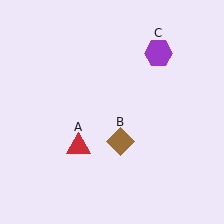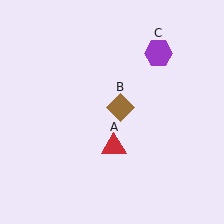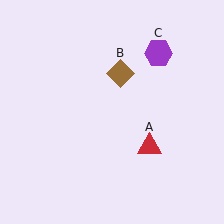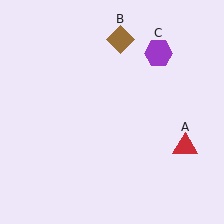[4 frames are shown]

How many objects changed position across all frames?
2 objects changed position: red triangle (object A), brown diamond (object B).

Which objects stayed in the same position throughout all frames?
Purple hexagon (object C) remained stationary.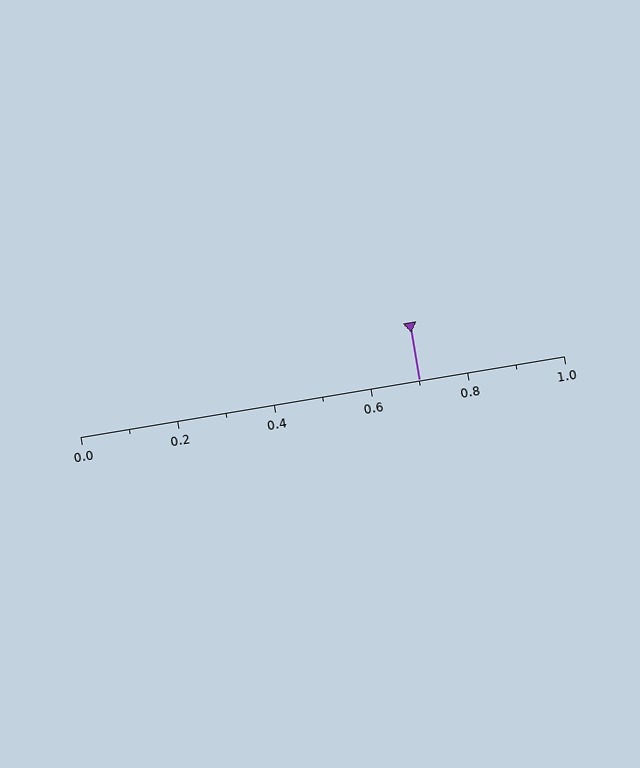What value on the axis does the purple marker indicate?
The marker indicates approximately 0.7.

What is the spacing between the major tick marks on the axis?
The major ticks are spaced 0.2 apart.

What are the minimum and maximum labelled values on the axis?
The axis runs from 0.0 to 1.0.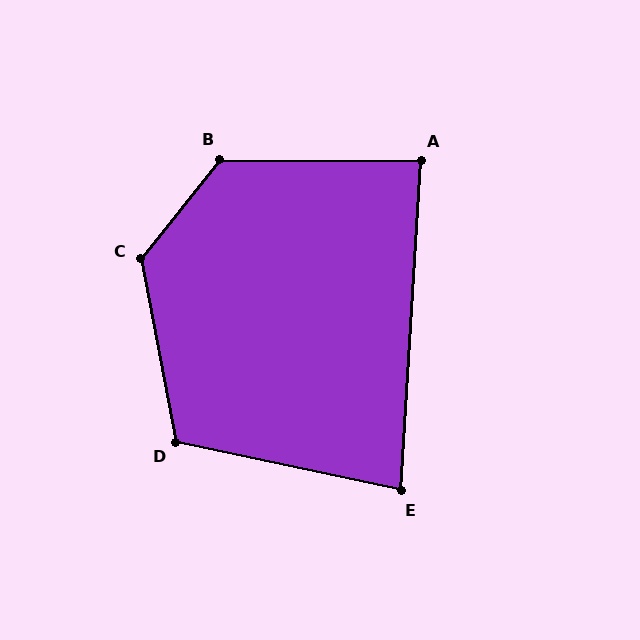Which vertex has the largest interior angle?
C, at approximately 131 degrees.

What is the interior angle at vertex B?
Approximately 128 degrees (obtuse).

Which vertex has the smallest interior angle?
E, at approximately 81 degrees.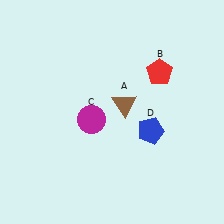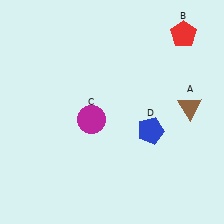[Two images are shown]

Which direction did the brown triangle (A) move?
The brown triangle (A) moved right.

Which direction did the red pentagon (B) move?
The red pentagon (B) moved up.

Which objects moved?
The objects that moved are: the brown triangle (A), the red pentagon (B).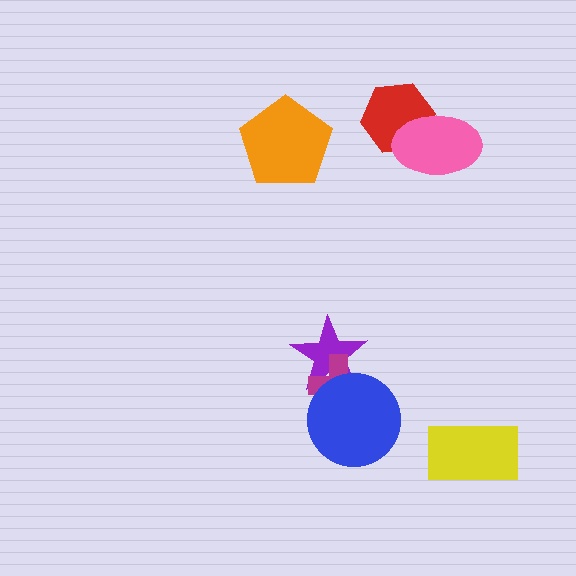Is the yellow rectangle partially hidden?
No, no other shape covers it.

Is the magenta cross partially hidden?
Yes, it is partially covered by another shape.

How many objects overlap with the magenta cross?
2 objects overlap with the magenta cross.